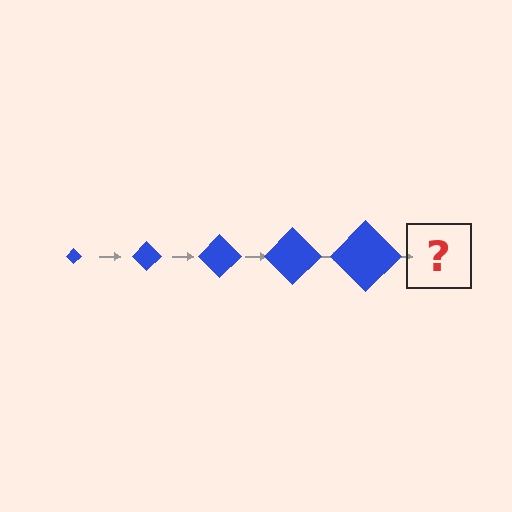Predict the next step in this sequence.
The next step is a blue diamond, larger than the previous one.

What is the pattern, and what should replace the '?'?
The pattern is that the diamond gets progressively larger each step. The '?' should be a blue diamond, larger than the previous one.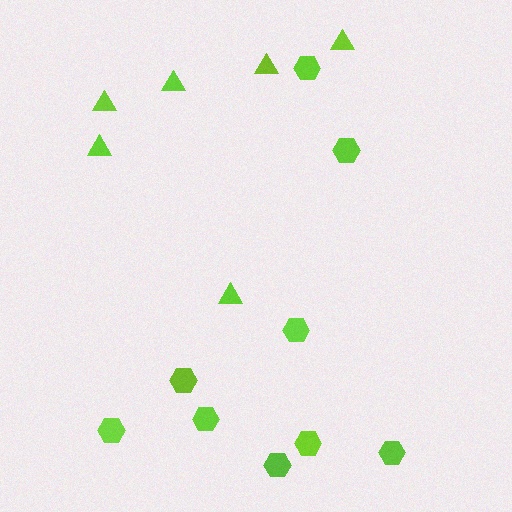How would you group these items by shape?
There are 2 groups: one group of hexagons (9) and one group of triangles (6).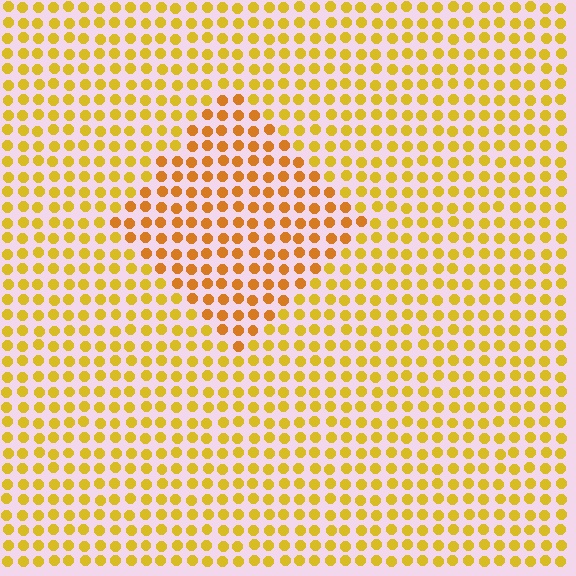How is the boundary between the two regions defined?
The boundary is defined purely by a slight shift in hue (about 22 degrees). Spacing, size, and orientation are identical on both sides.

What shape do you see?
I see a diamond.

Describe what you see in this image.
The image is filled with small yellow elements in a uniform arrangement. A diamond-shaped region is visible where the elements are tinted to a slightly different hue, forming a subtle color boundary.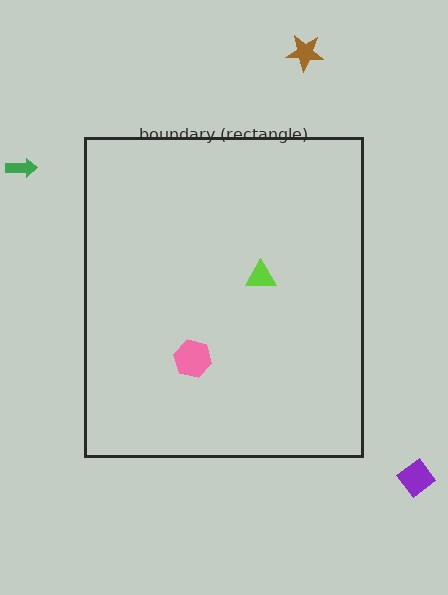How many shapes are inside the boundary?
2 inside, 3 outside.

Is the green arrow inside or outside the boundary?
Outside.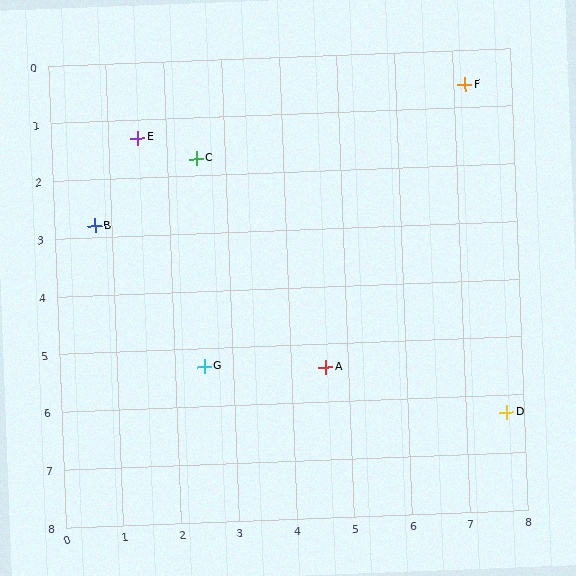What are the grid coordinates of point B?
Point B is at approximately (0.7, 2.8).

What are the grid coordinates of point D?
Point D is at approximately (7.7, 6.3).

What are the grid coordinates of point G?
Point G is at approximately (2.5, 5.3).